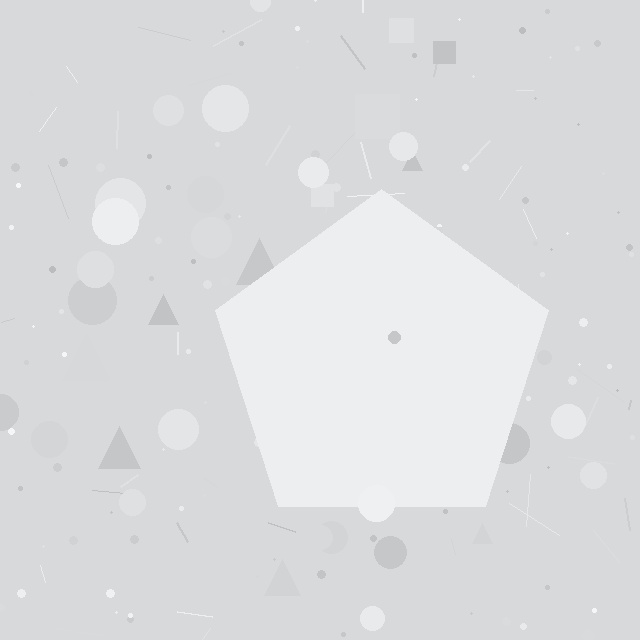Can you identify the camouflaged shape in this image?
The camouflaged shape is a pentagon.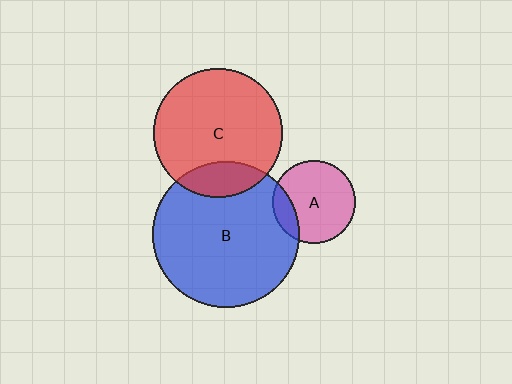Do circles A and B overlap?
Yes.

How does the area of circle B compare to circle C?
Approximately 1.3 times.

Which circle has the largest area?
Circle B (blue).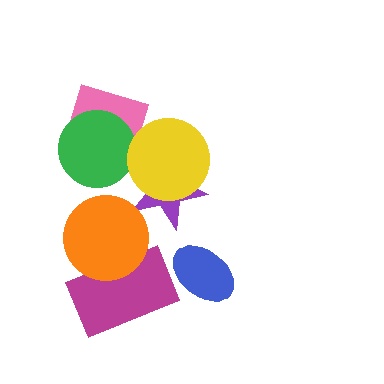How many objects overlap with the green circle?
1 object overlaps with the green circle.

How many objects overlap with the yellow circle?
1 object overlaps with the yellow circle.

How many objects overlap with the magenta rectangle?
1 object overlaps with the magenta rectangle.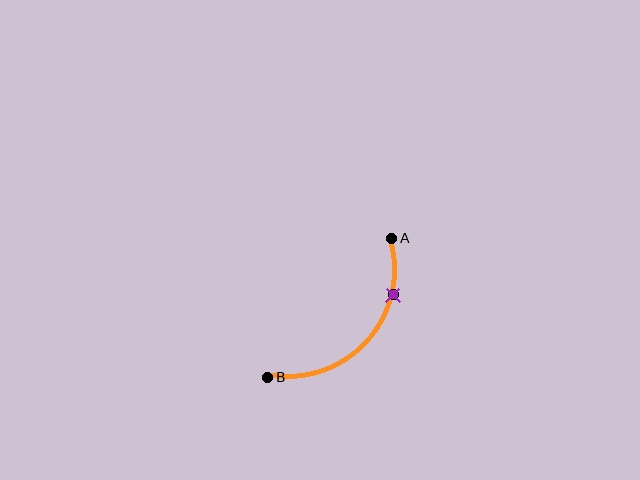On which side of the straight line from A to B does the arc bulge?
The arc bulges below and to the right of the straight line connecting A and B.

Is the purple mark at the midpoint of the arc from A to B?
No. The purple mark lies on the arc but is closer to endpoint A. The arc midpoint would be at the point on the curve equidistant along the arc from both A and B.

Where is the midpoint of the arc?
The arc midpoint is the point on the curve farthest from the straight line joining A and B. It sits below and to the right of that line.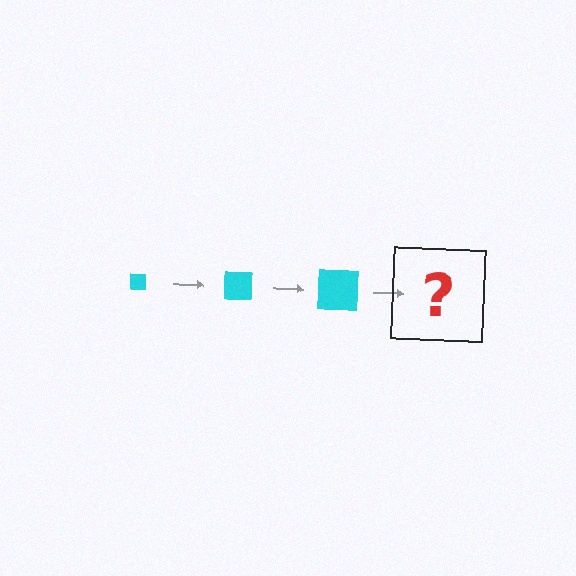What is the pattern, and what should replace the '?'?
The pattern is that the square gets progressively larger each step. The '?' should be a cyan square, larger than the previous one.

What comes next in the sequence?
The next element should be a cyan square, larger than the previous one.